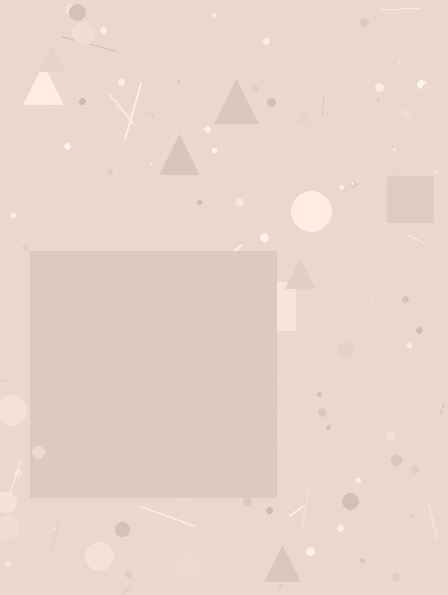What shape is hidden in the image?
A square is hidden in the image.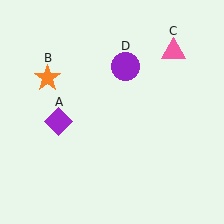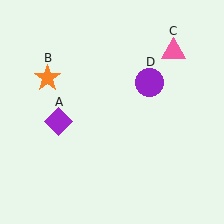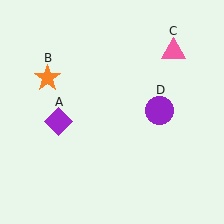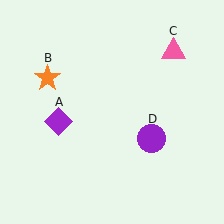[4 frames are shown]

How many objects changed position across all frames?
1 object changed position: purple circle (object D).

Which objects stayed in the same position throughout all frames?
Purple diamond (object A) and orange star (object B) and pink triangle (object C) remained stationary.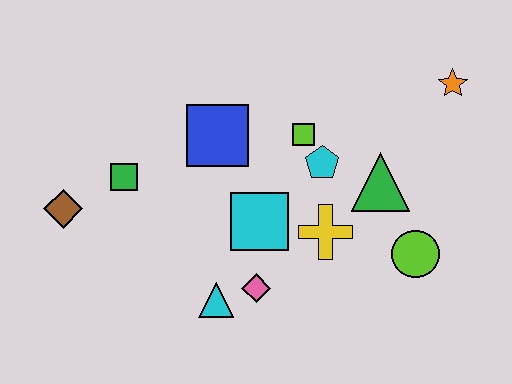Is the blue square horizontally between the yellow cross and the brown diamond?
Yes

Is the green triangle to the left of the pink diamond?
No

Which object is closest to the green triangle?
The cyan pentagon is closest to the green triangle.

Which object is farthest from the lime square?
The brown diamond is farthest from the lime square.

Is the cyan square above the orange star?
No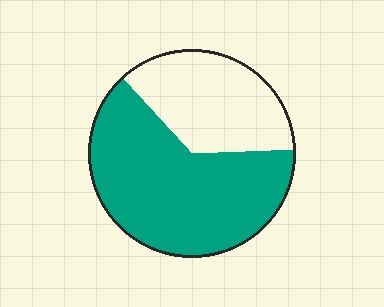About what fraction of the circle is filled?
About five eighths (5/8).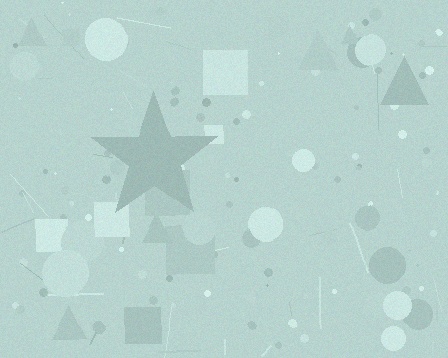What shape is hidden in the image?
A star is hidden in the image.